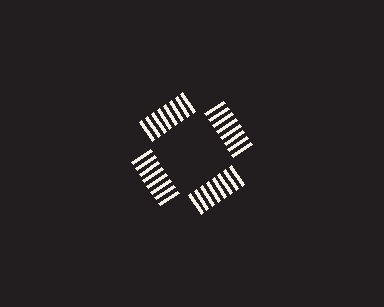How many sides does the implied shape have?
4 sides — the line-ends trace a square.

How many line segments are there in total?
32 — 8 along each of the 4 edges.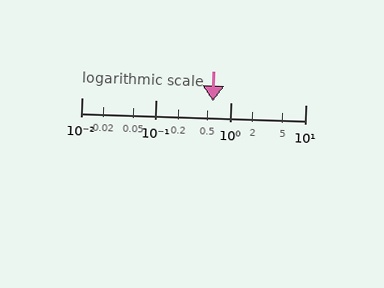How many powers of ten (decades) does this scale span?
The scale spans 3 decades, from 0.01 to 10.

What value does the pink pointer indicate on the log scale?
The pointer indicates approximately 0.57.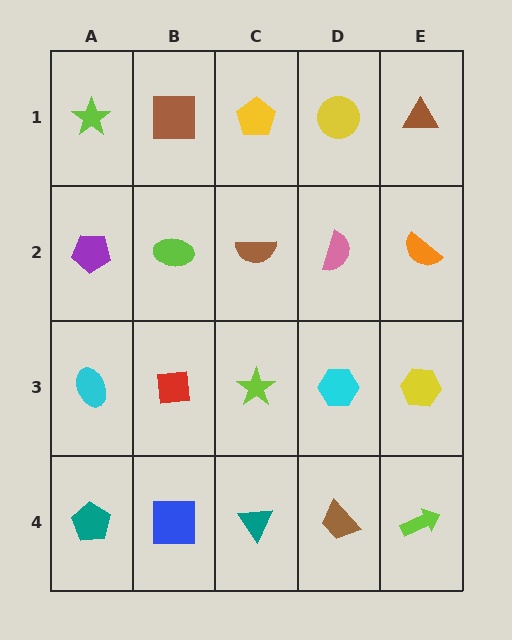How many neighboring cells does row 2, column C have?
4.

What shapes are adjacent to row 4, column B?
A red square (row 3, column B), a teal pentagon (row 4, column A), a teal triangle (row 4, column C).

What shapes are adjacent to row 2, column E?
A brown triangle (row 1, column E), a yellow hexagon (row 3, column E), a pink semicircle (row 2, column D).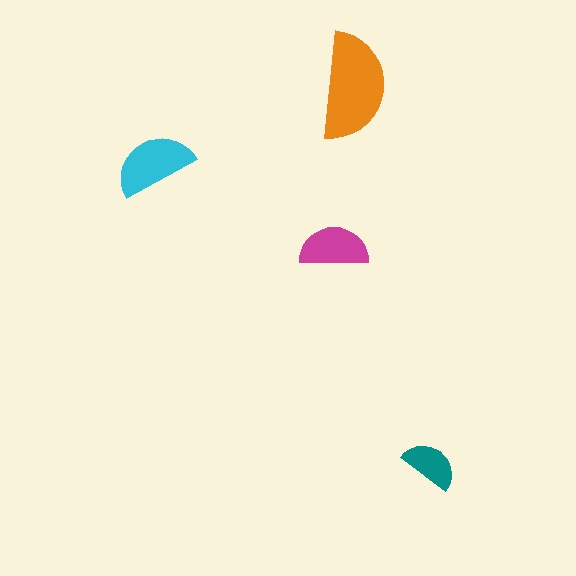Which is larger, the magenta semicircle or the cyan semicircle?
The cyan one.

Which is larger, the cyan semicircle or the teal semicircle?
The cyan one.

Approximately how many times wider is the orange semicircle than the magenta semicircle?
About 1.5 times wider.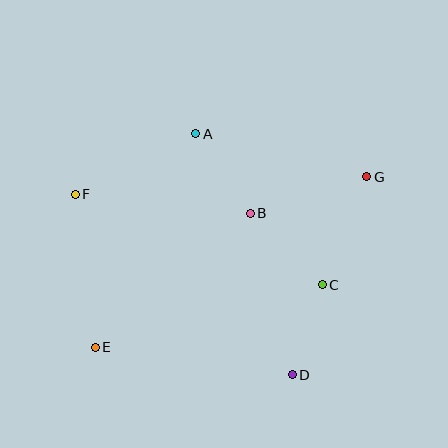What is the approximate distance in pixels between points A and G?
The distance between A and G is approximately 176 pixels.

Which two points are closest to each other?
Points C and D are closest to each other.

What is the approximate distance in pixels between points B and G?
The distance between B and G is approximately 122 pixels.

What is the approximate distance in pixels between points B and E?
The distance between B and E is approximately 205 pixels.